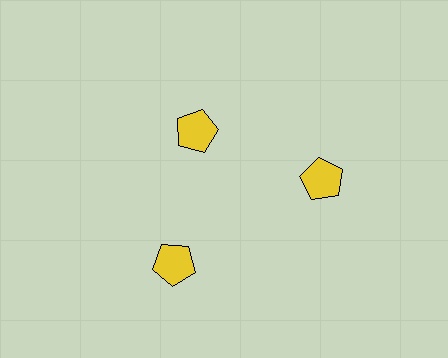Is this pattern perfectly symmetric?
No. The 3 yellow pentagons are arranged in a ring, but one element near the 11 o'clock position is pulled inward toward the center, breaking the 3-fold rotational symmetry.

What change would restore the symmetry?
The symmetry would be restored by moving it outward, back onto the ring so that all 3 pentagons sit at equal angles and equal distance from the center.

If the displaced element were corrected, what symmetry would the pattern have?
It would have 3-fold rotational symmetry — the pattern would map onto itself every 120 degrees.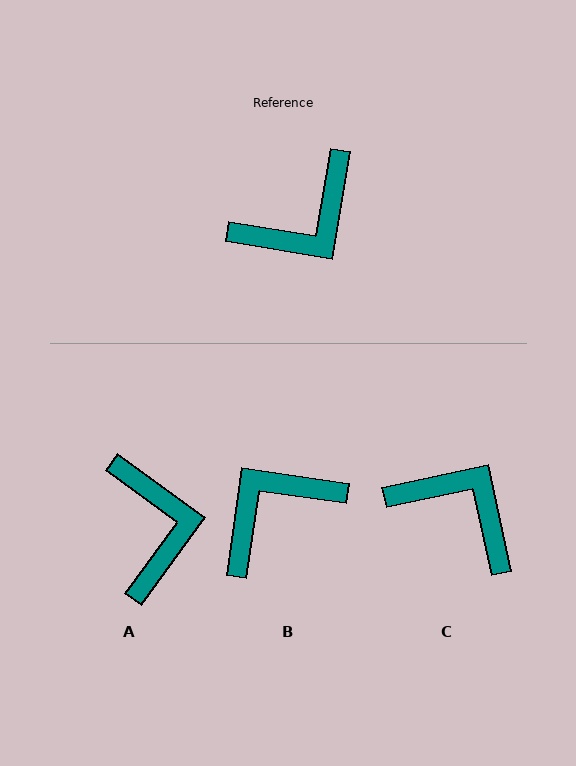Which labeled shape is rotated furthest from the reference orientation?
B, about 179 degrees away.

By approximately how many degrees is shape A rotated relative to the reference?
Approximately 63 degrees counter-clockwise.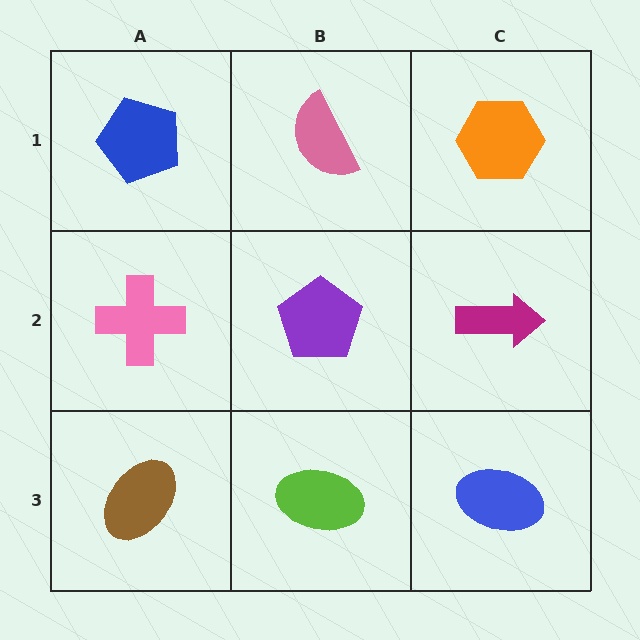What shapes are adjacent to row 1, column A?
A pink cross (row 2, column A), a pink semicircle (row 1, column B).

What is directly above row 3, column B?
A purple pentagon.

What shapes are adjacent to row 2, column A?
A blue pentagon (row 1, column A), a brown ellipse (row 3, column A), a purple pentagon (row 2, column B).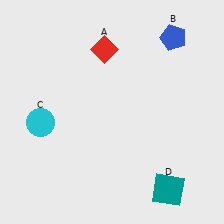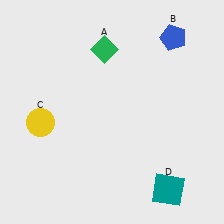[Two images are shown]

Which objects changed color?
A changed from red to green. C changed from cyan to yellow.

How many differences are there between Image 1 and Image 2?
There are 2 differences between the two images.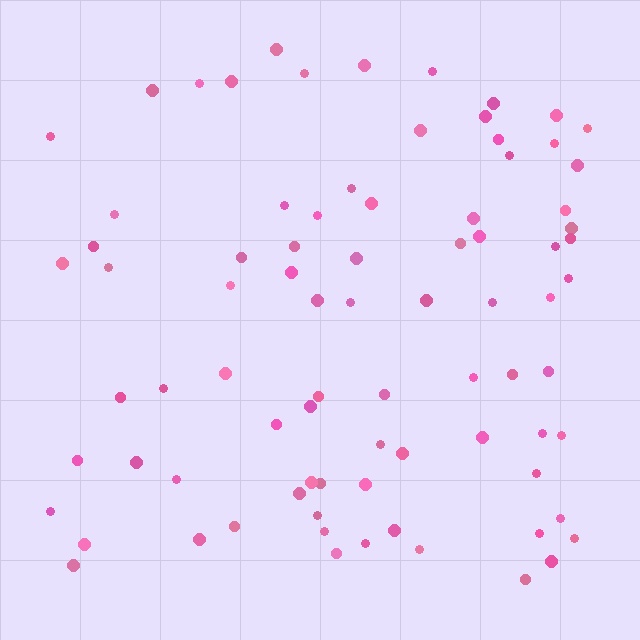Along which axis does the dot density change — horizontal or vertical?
Horizontal.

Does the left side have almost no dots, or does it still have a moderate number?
Still a moderate number, just noticeably fewer than the right.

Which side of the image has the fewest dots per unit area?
The left.